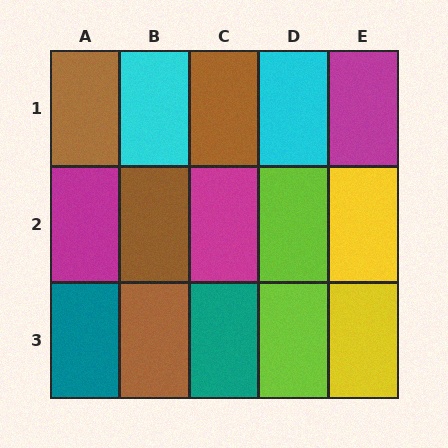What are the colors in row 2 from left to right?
Magenta, brown, magenta, lime, yellow.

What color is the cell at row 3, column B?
Brown.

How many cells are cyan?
2 cells are cyan.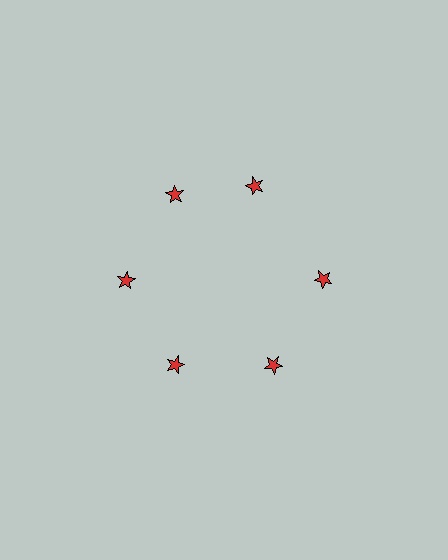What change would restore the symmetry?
The symmetry would be restored by rotating it back into even spacing with its neighbors so that all 6 stars sit at equal angles and equal distance from the center.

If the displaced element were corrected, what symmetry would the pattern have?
It would have 6-fold rotational symmetry — the pattern would map onto itself every 60 degrees.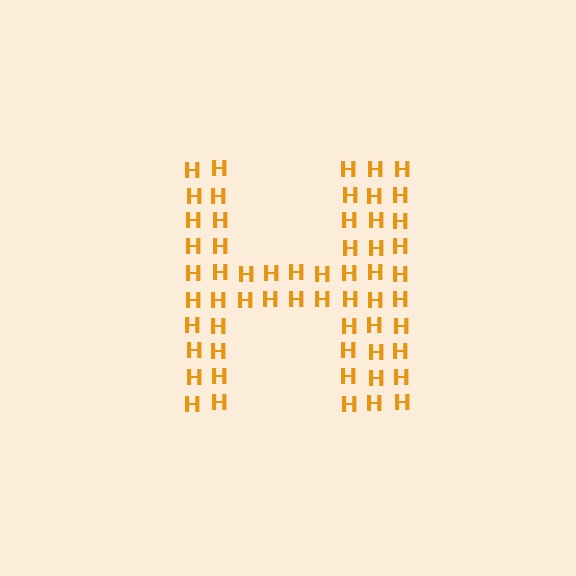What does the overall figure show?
The overall figure shows the letter H.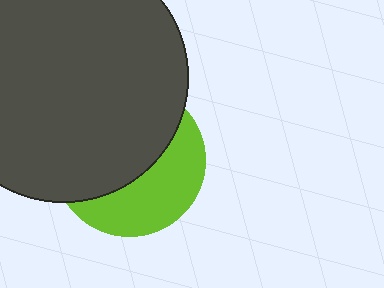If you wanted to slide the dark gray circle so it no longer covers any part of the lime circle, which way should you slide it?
Slide it up — that is the most direct way to separate the two shapes.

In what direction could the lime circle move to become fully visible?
The lime circle could move down. That would shift it out from behind the dark gray circle entirely.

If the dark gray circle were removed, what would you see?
You would see the complete lime circle.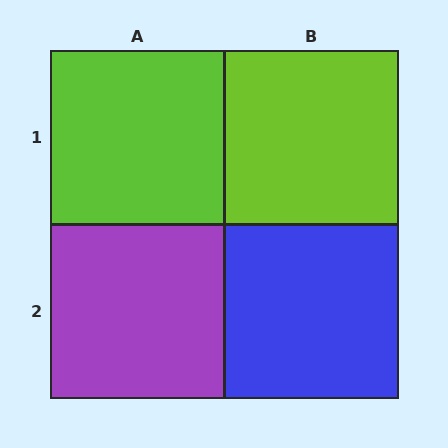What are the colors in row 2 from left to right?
Purple, blue.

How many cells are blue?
1 cell is blue.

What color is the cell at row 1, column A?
Lime.